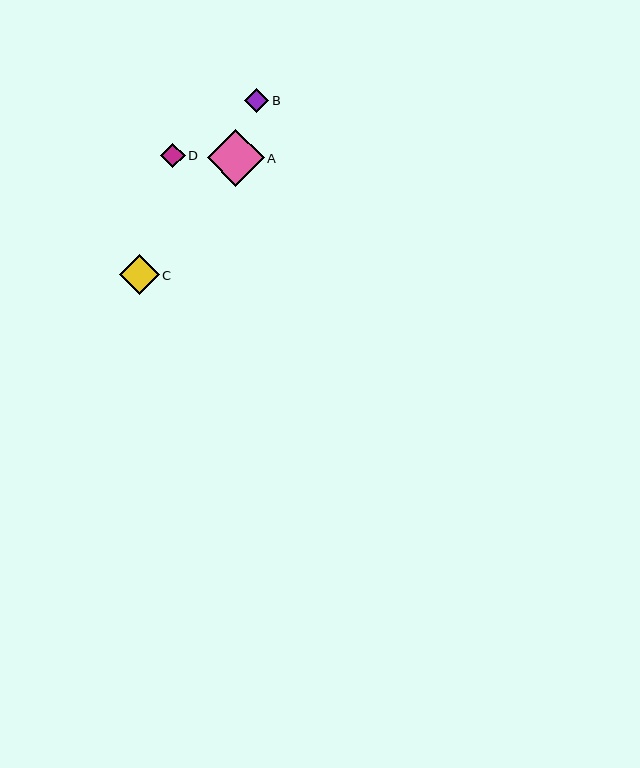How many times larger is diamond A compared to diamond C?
Diamond A is approximately 1.4 times the size of diamond C.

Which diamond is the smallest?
Diamond B is the smallest with a size of approximately 24 pixels.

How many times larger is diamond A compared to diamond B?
Diamond A is approximately 2.4 times the size of diamond B.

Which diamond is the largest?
Diamond A is the largest with a size of approximately 57 pixels.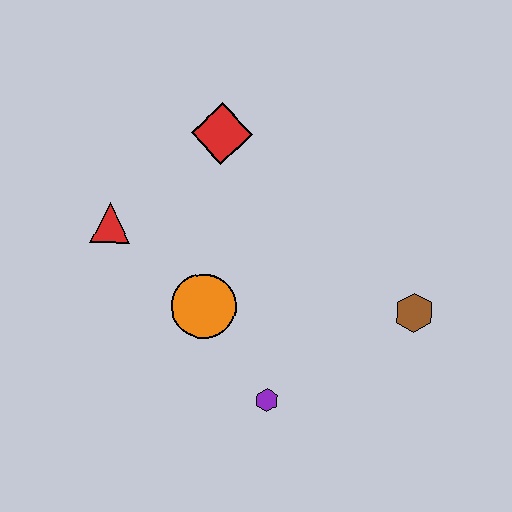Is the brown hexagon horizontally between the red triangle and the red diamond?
No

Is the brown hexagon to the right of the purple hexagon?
Yes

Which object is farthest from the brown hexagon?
The red triangle is farthest from the brown hexagon.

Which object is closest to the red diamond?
The red triangle is closest to the red diamond.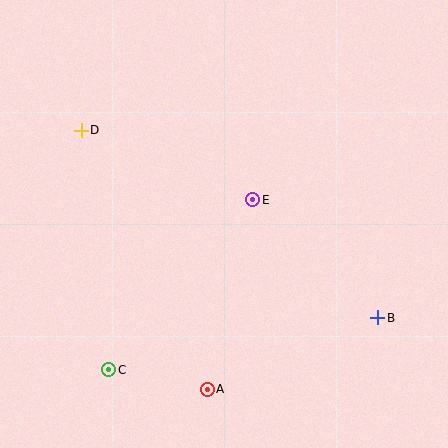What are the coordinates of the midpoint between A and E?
The midpoint between A and E is at (230, 295).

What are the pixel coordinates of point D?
Point D is at (81, 130).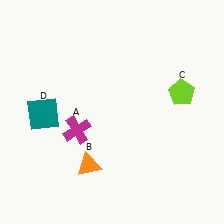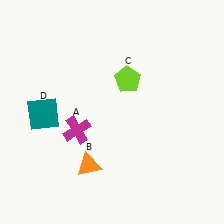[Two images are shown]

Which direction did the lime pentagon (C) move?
The lime pentagon (C) moved left.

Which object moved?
The lime pentagon (C) moved left.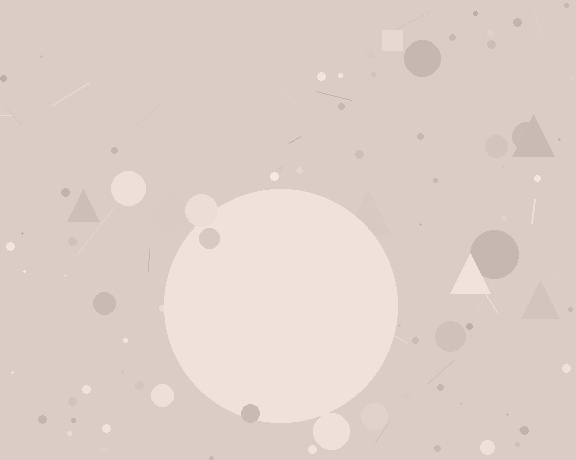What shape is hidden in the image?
A circle is hidden in the image.